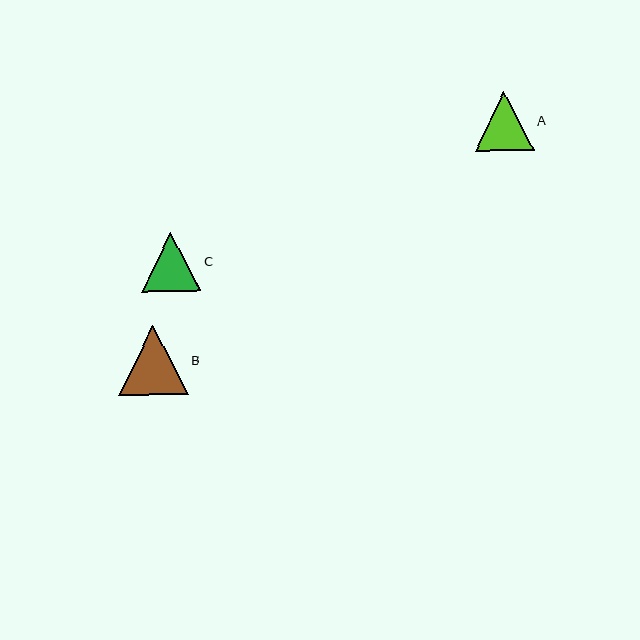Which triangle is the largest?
Triangle B is the largest with a size of approximately 70 pixels.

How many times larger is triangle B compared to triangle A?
Triangle B is approximately 1.2 times the size of triangle A.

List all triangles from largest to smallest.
From largest to smallest: B, A, C.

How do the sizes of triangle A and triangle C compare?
Triangle A and triangle C are approximately the same size.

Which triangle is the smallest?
Triangle C is the smallest with a size of approximately 59 pixels.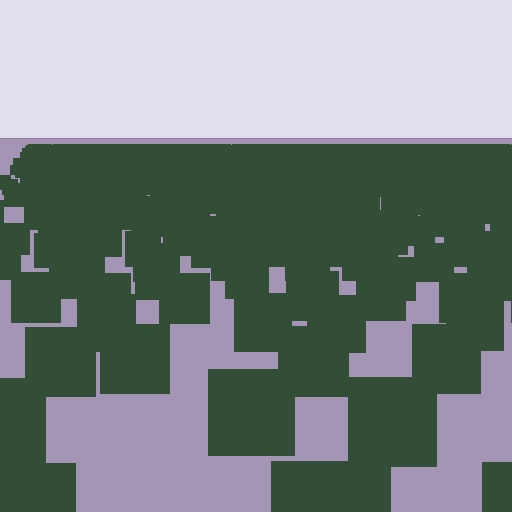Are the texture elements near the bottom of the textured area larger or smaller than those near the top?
Larger. Near the bottom, elements are closer to the viewer and appear at a bigger on-screen size.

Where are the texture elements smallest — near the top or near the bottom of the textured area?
Near the top.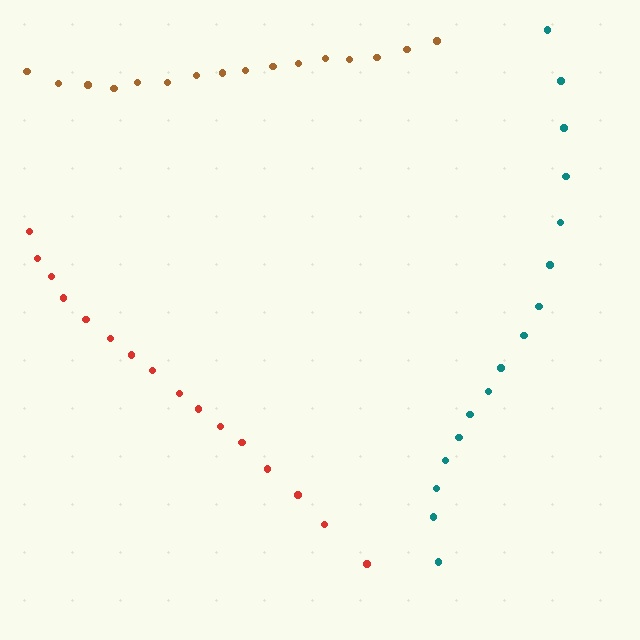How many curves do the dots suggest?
There are 3 distinct paths.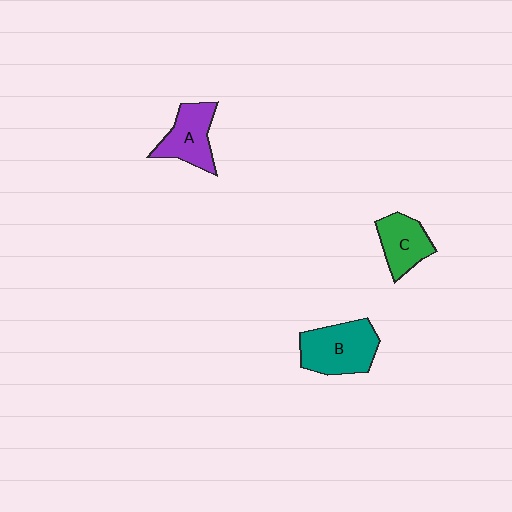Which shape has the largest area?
Shape B (teal).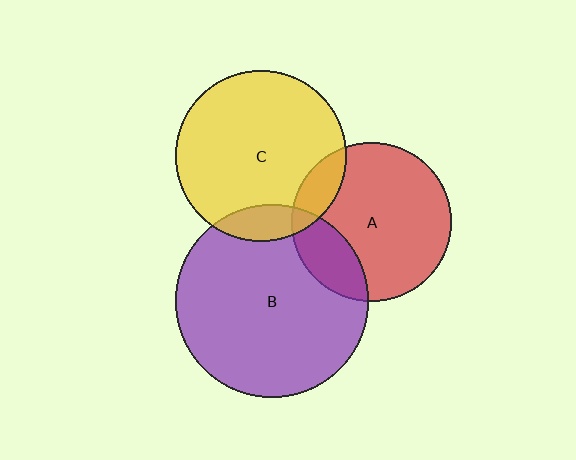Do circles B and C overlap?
Yes.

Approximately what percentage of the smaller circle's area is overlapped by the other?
Approximately 10%.